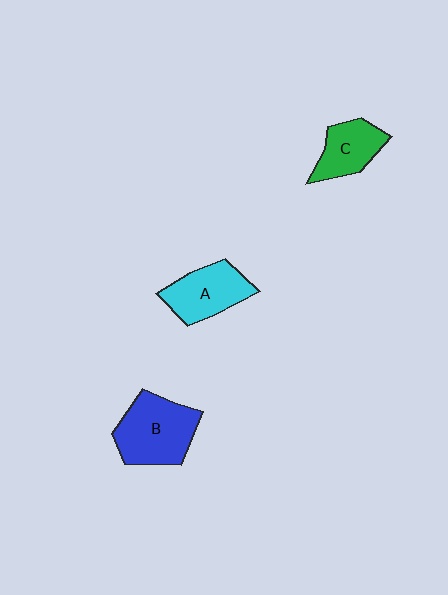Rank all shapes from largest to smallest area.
From largest to smallest: B (blue), A (cyan), C (green).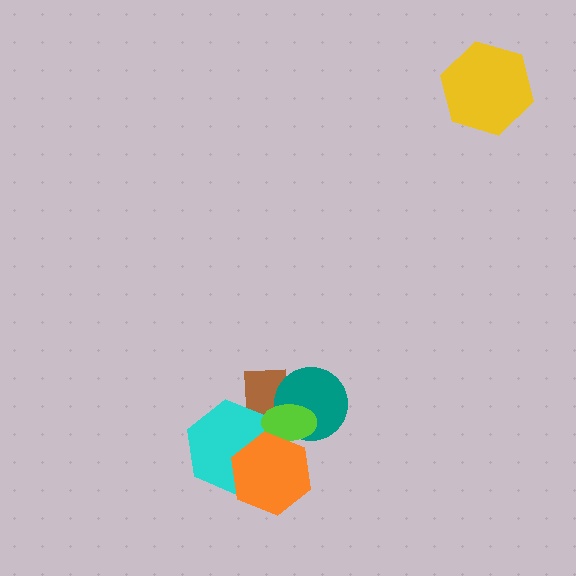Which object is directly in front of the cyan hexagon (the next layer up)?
The lime ellipse is directly in front of the cyan hexagon.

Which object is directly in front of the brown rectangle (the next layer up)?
The teal circle is directly in front of the brown rectangle.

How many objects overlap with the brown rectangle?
4 objects overlap with the brown rectangle.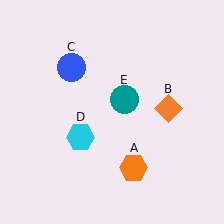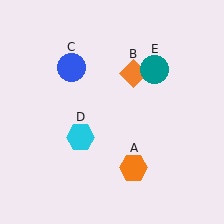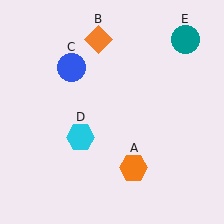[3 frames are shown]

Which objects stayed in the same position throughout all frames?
Orange hexagon (object A) and blue circle (object C) and cyan hexagon (object D) remained stationary.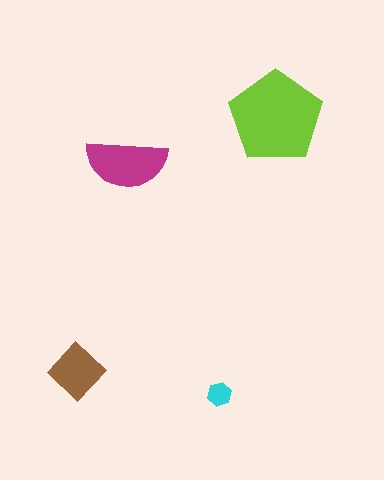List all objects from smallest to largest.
The cyan hexagon, the brown diamond, the magenta semicircle, the lime pentagon.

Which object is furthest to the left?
The brown diamond is leftmost.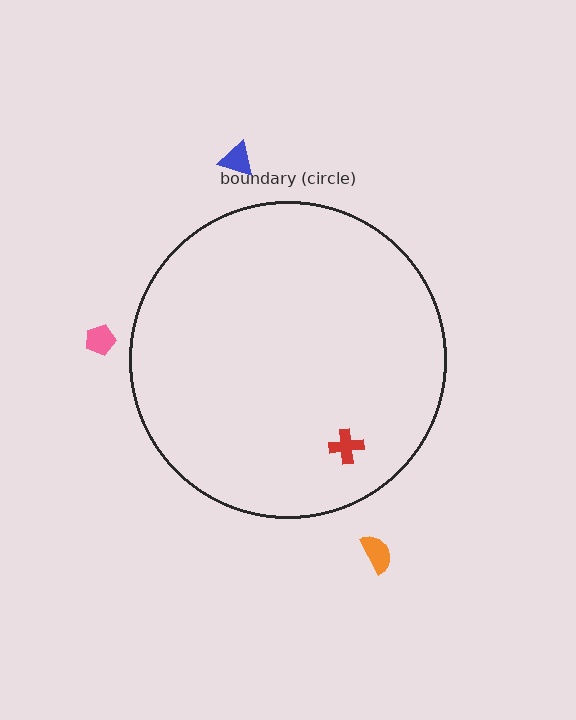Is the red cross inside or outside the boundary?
Inside.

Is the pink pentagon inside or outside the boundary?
Outside.